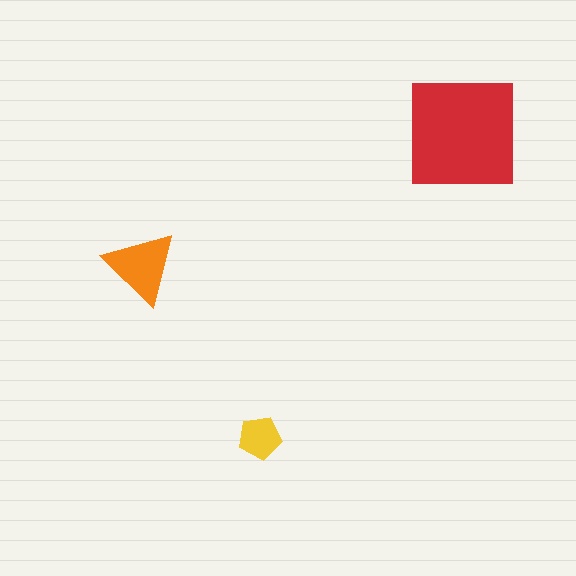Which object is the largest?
The red square.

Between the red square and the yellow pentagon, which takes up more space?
The red square.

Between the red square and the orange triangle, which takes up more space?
The red square.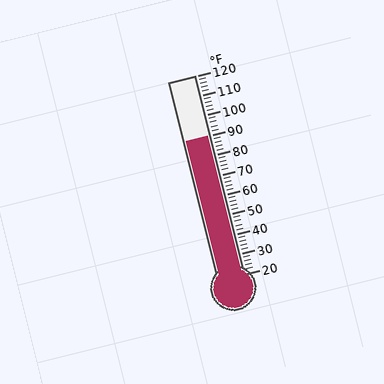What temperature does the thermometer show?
The thermometer shows approximately 90°F.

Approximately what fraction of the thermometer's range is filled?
The thermometer is filled to approximately 70% of its range.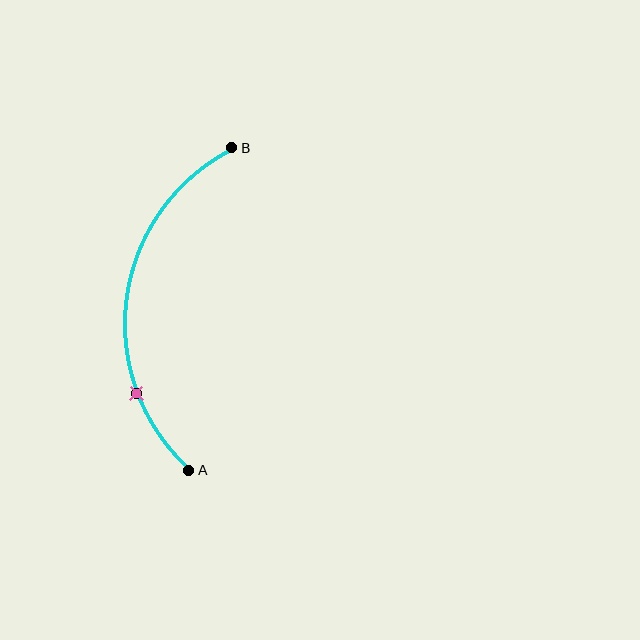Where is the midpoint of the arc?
The arc midpoint is the point on the curve farthest from the straight line joining A and B. It sits to the left of that line.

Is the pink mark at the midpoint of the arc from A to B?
No. The pink mark lies on the arc but is closer to endpoint A. The arc midpoint would be at the point on the curve equidistant along the arc from both A and B.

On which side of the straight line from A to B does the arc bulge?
The arc bulges to the left of the straight line connecting A and B.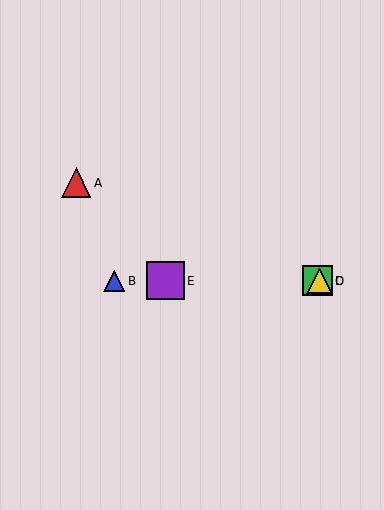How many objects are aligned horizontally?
4 objects (B, C, D, E) are aligned horizontally.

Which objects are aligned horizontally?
Objects B, C, D, E are aligned horizontally.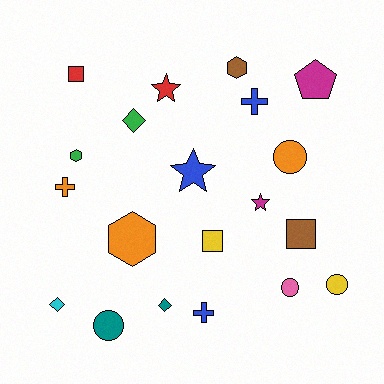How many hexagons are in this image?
There are 3 hexagons.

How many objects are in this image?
There are 20 objects.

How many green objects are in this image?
There are 2 green objects.